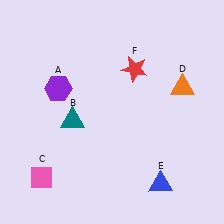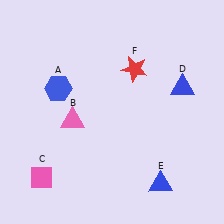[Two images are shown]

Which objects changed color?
A changed from purple to blue. B changed from teal to pink. D changed from orange to blue.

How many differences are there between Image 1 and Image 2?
There are 3 differences between the two images.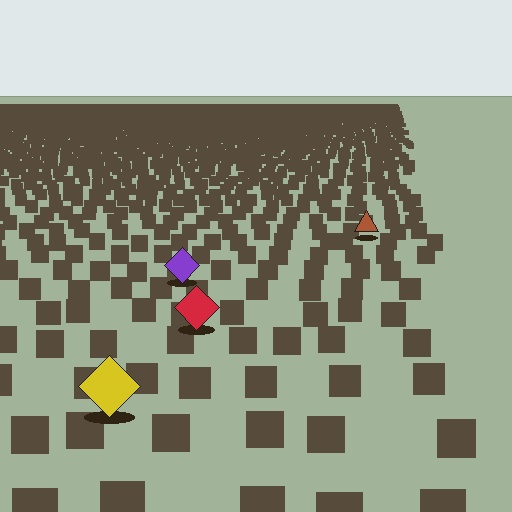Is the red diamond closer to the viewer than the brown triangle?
Yes. The red diamond is closer — you can tell from the texture gradient: the ground texture is coarser near it.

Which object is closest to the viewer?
The yellow diamond is closest. The texture marks near it are larger and more spread out.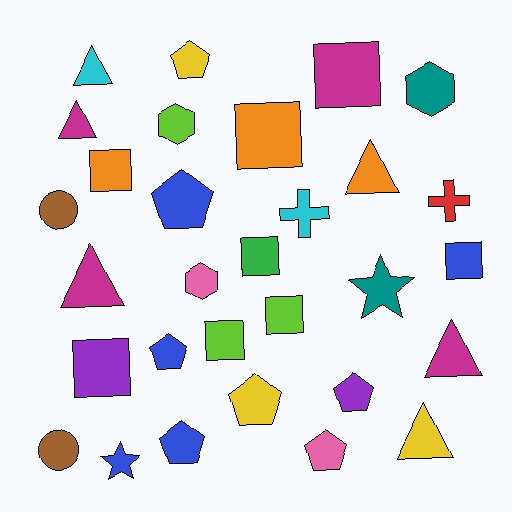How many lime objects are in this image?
There are 3 lime objects.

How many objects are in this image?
There are 30 objects.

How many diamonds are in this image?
There are no diamonds.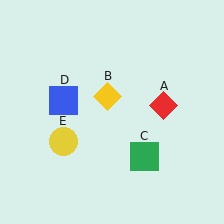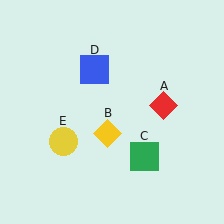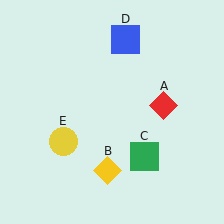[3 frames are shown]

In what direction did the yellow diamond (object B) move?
The yellow diamond (object B) moved down.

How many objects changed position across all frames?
2 objects changed position: yellow diamond (object B), blue square (object D).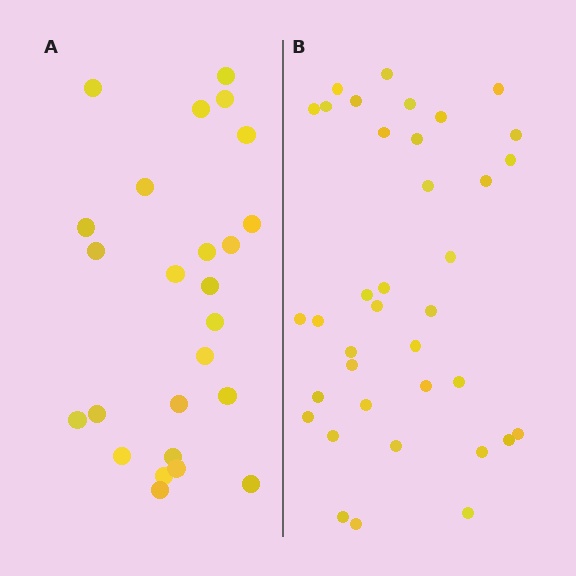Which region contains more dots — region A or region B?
Region B (the right region) has more dots.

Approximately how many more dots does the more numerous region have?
Region B has roughly 12 or so more dots than region A.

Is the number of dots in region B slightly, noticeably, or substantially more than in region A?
Region B has substantially more. The ratio is roughly 1.5 to 1.